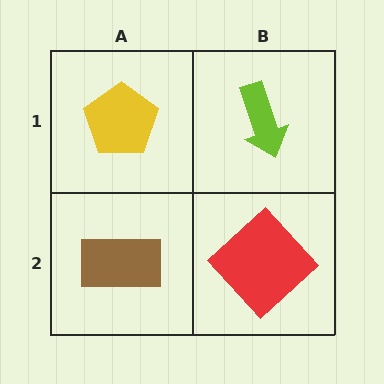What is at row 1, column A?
A yellow pentagon.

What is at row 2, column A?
A brown rectangle.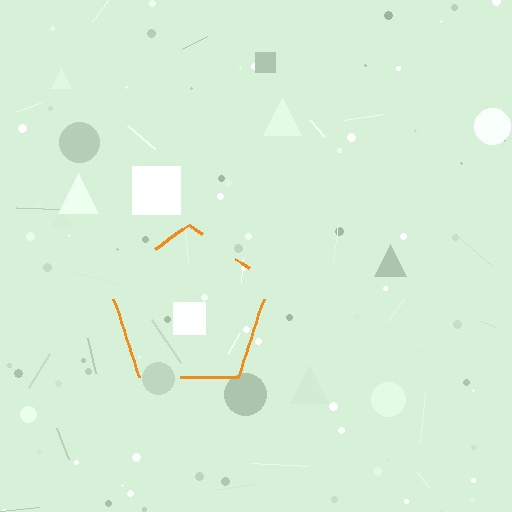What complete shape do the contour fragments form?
The contour fragments form a pentagon.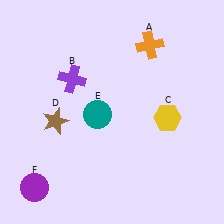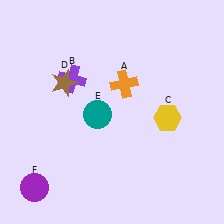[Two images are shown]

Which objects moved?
The objects that moved are: the orange cross (A), the brown star (D).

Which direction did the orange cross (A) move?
The orange cross (A) moved down.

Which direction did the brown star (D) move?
The brown star (D) moved up.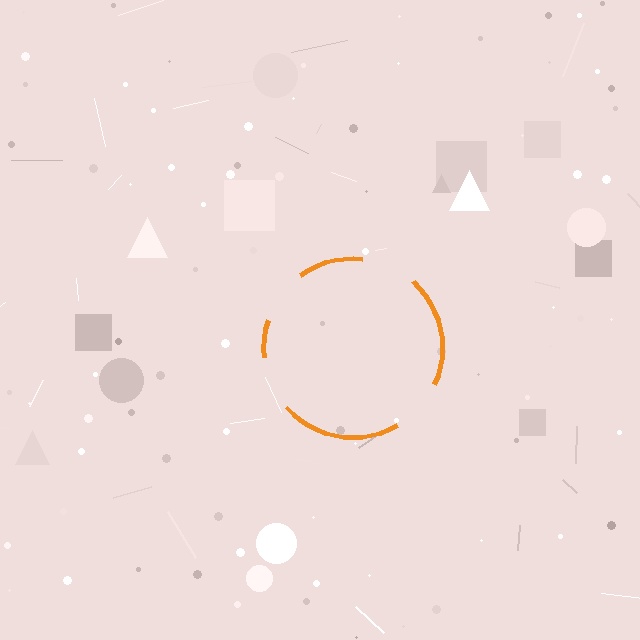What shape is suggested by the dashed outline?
The dashed outline suggests a circle.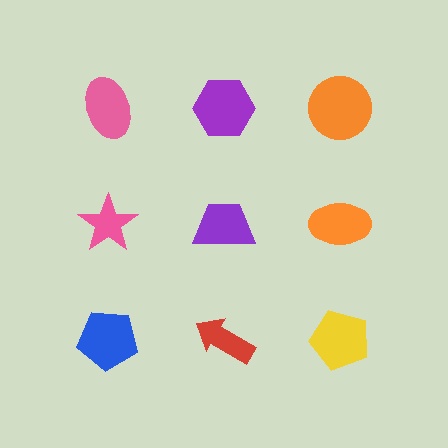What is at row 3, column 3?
A yellow pentagon.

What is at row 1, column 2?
A purple hexagon.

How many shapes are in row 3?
3 shapes.